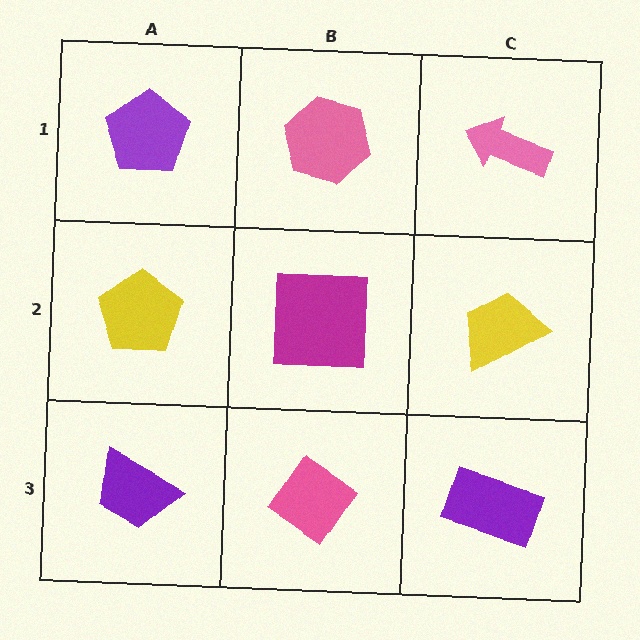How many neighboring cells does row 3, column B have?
3.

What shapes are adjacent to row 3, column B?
A magenta square (row 2, column B), a purple trapezoid (row 3, column A), a purple rectangle (row 3, column C).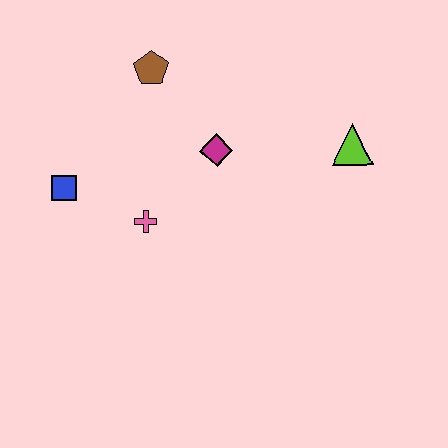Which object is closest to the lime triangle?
The magenta diamond is closest to the lime triangle.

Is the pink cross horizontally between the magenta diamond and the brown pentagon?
No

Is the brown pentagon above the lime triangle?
Yes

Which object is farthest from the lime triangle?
The blue square is farthest from the lime triangle.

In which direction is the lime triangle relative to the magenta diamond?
The lime triangle is to the right of the magenta diamond.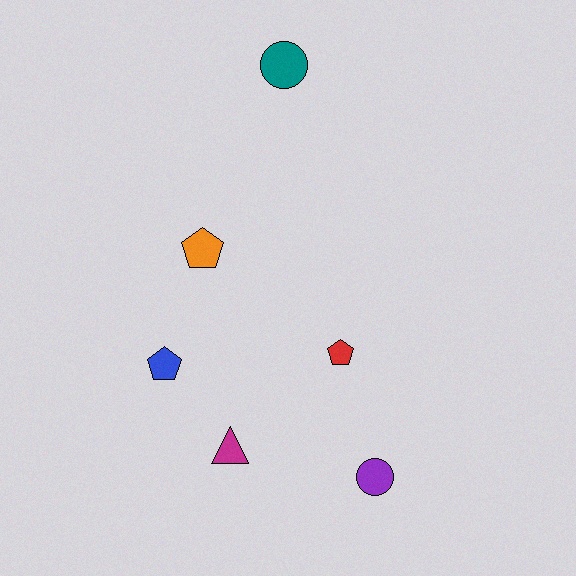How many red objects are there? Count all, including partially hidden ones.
There is 1 red object.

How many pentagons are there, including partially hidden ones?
There are 3 pentagons.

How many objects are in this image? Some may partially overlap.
There are 6 objects.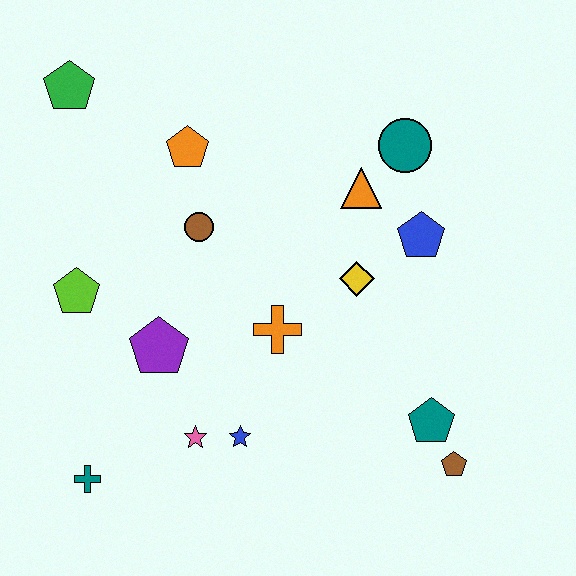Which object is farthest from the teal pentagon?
The green pentagon is farthest from the teal pentagon.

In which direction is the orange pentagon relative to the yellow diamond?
The orange pentagon is to the left of the yellow diamond.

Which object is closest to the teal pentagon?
The brown pentagon is closest to the teal pentagon.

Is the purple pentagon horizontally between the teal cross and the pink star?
Yes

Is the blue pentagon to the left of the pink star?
No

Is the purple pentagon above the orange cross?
No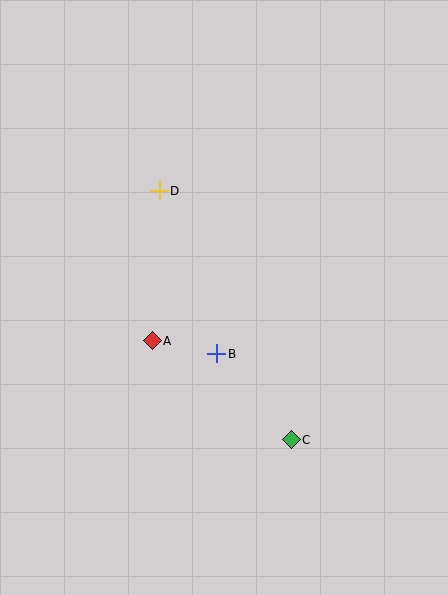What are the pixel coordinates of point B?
Point B is at (217, 354).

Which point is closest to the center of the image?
Point B at (217, 354) is closest to the center.